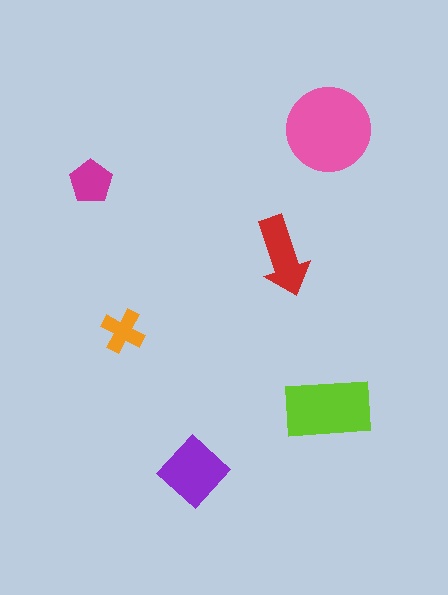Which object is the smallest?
The orange cross.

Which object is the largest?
The pink circle.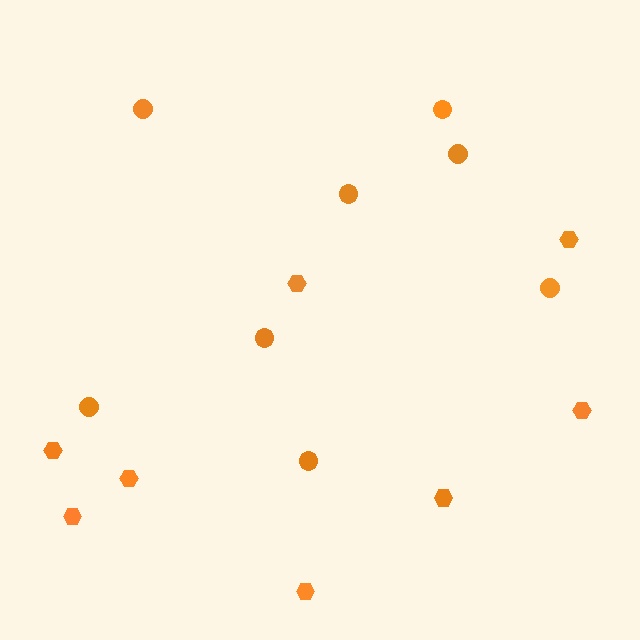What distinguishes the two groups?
There are 2 groups: one group of circles (8) and one group of hexagons (8).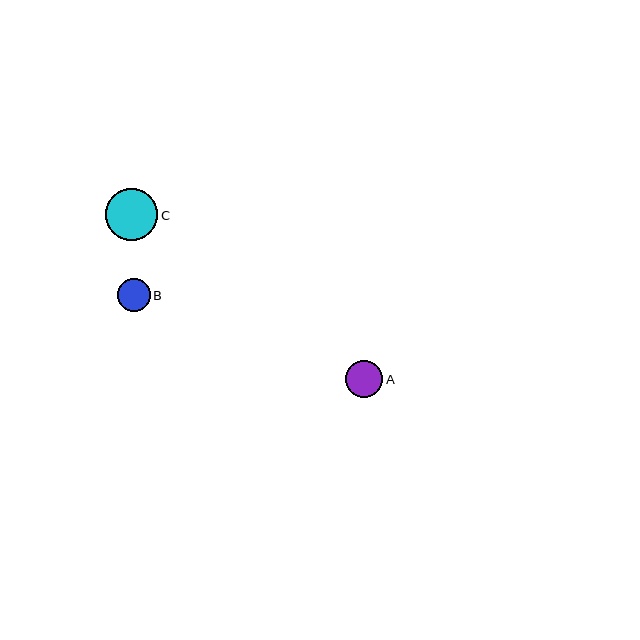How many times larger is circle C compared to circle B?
Circle C is approximately 1.6 times the size of circle B.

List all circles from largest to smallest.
From largest to smallest: C, A, B.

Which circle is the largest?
Circle C is the largest with a size of approximately 52 pixels.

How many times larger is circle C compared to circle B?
Circle C is approximately 1.6 times the size of circle B.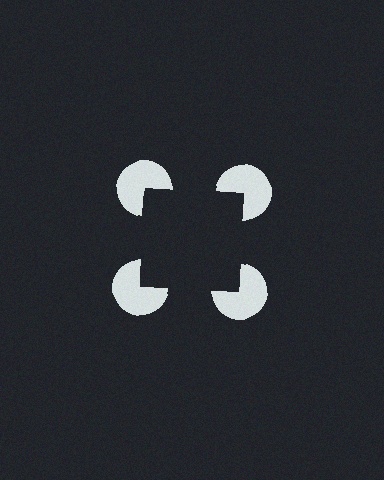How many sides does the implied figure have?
4 sides.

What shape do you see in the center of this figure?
An illusory square — its edges are inferred from the aligned wedge cuts in the pac-man discs, not physically drawn.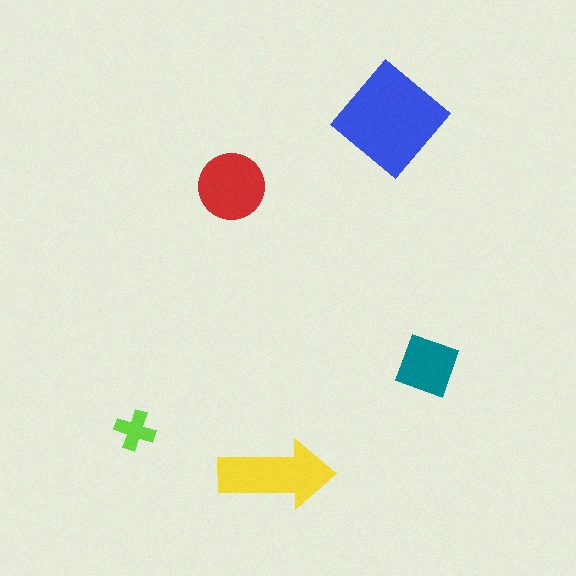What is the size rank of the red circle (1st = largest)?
3rd.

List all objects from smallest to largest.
The lime cross, the teal diamond, the red circle, the yellow arrow, the blue diamond.